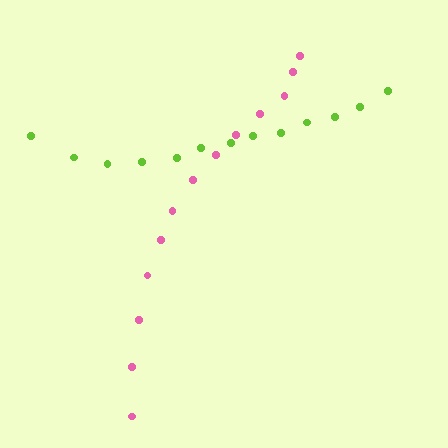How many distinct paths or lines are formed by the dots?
There are 2 distinct paths.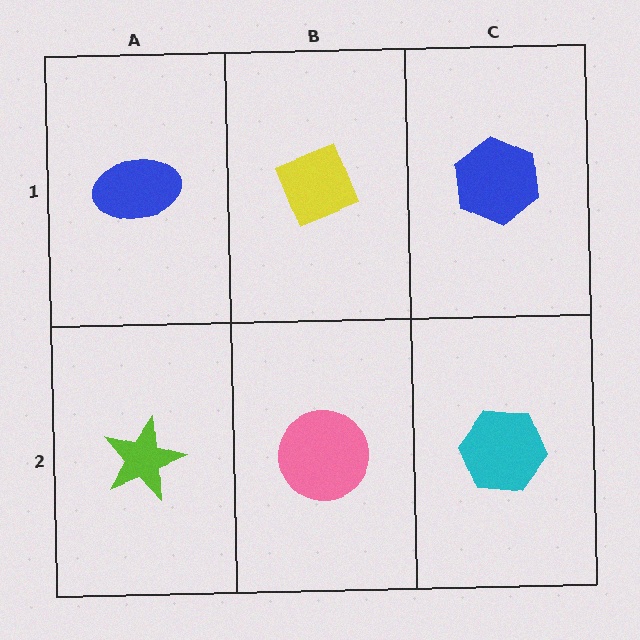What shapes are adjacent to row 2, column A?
A blue ellipse (row 1, column A), a pink circle (row 2, column B).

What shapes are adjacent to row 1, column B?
A pink circle (row 2, column B), a blue ellipse (row 1, column A), a blue hexagon (row 1, column C).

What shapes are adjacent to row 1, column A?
A lime star (row 2, column A), a yellow diamond (row 1, column B).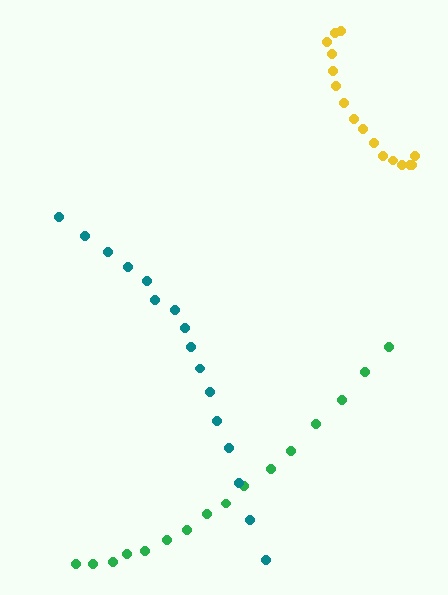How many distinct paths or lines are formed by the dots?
There are 3 distinct paths.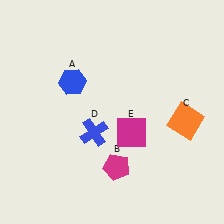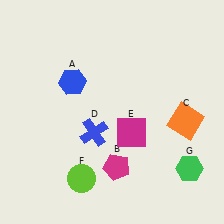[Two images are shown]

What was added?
A lime circle (F), a green hexagon (G) were added in Image 2.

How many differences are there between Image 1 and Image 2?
There are 2 differences between the two images.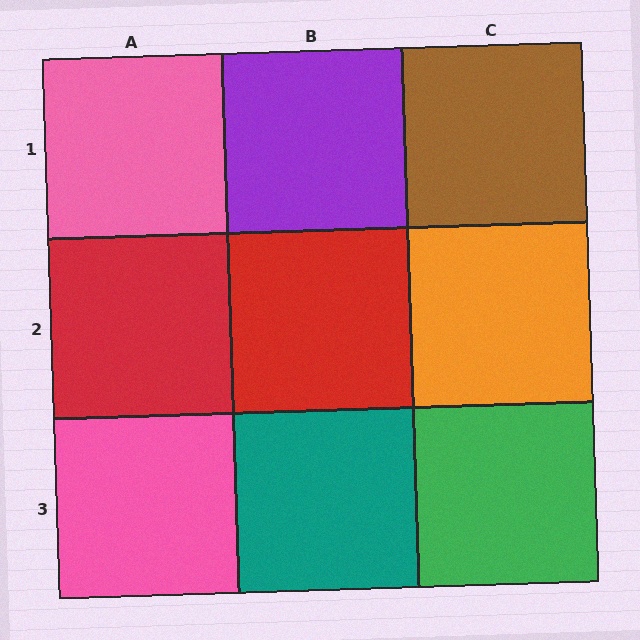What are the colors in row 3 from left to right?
Pink, teal, green.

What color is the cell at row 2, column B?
Red.